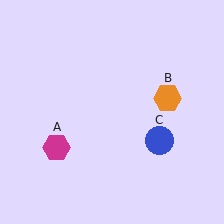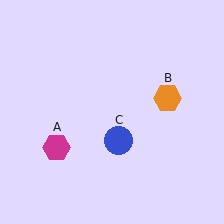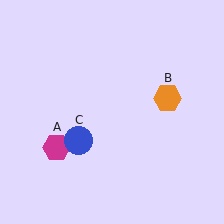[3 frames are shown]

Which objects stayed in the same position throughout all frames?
Magenta hexagon (object A) and orange hexagon (object B) remained stationary.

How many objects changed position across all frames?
1 object changed position: blue circle (object C).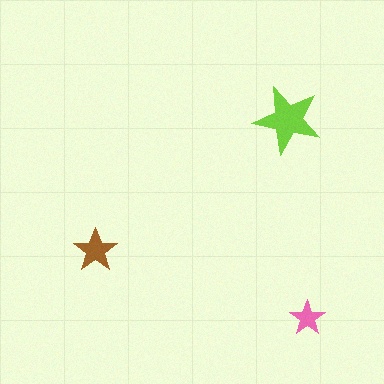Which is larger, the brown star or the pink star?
The brown one.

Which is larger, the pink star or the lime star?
The lime one.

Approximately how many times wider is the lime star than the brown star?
About 1.5 times wider.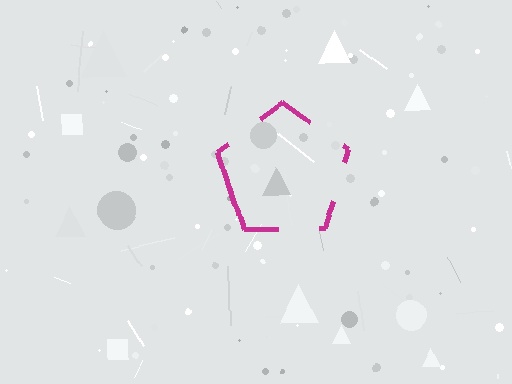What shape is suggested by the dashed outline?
The dashed outline suggests a pentagon.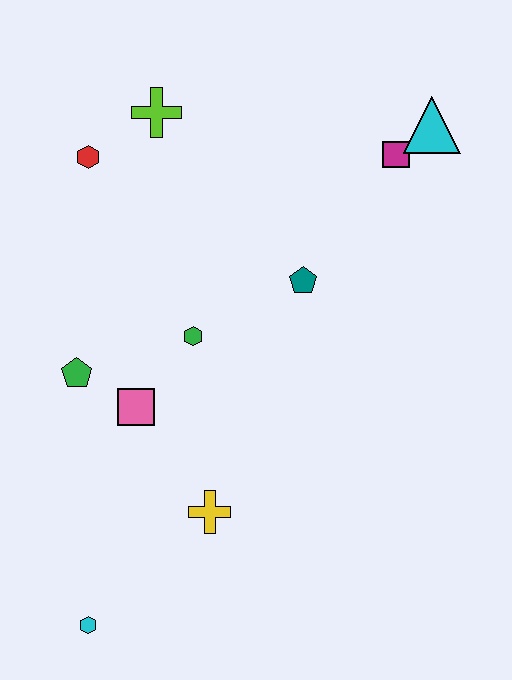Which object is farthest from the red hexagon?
The cyan hexagon is farthest from the red hexagon.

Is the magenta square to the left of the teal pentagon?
No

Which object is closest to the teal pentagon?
The green hexagon is closest to the teal pentagon.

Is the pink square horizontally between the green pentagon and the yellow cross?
Yes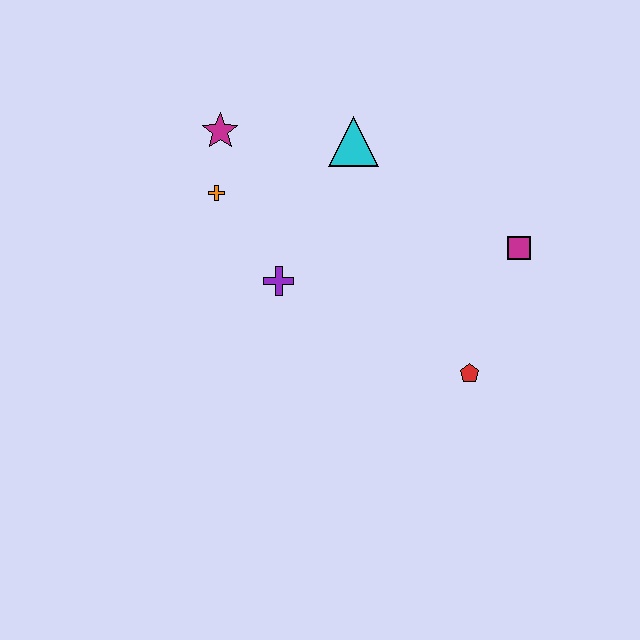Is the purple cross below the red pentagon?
No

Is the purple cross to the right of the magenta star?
Yes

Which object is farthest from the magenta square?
The magenta star is farthest from the magenta square.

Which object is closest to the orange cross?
The magenta star is closest to the orange cross.